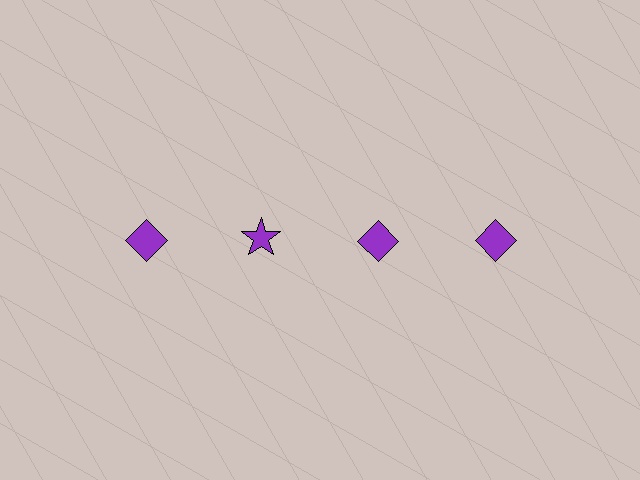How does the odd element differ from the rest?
It has a different shape: star instead of diamond.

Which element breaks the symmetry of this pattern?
The purple star in the top row, second from left column breaks the symmetry. All other shapes are purple diamonds.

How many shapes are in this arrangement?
There are 4 shapes arranged in a grid pattern.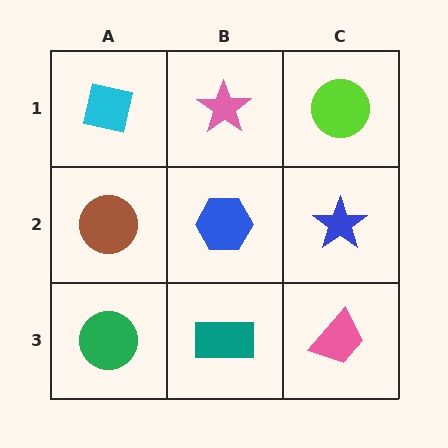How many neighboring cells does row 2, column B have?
4.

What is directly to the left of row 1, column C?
A pink star.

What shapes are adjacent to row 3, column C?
A blue star (row 2, column C), a teal rectangle (row 3, column B).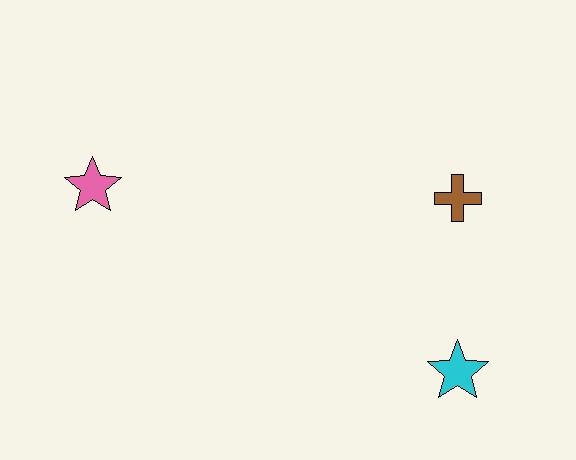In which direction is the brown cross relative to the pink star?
The brown cross is to the right of the pink star.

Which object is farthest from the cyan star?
The pink star is farthest from the cyan star.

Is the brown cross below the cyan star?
No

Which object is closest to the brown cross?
The cyan star is closest to the brown cross.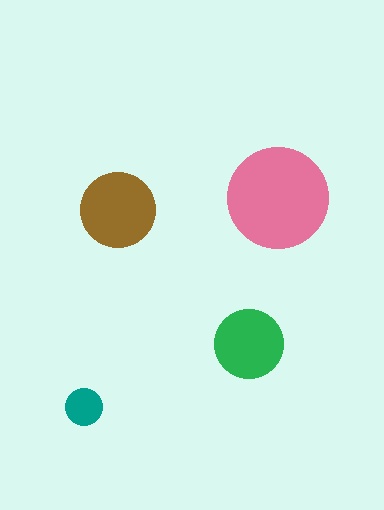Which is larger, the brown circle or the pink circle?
The pink one.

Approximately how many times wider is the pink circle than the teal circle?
About 3 times wider.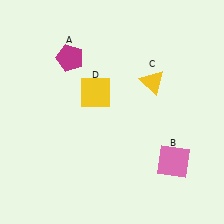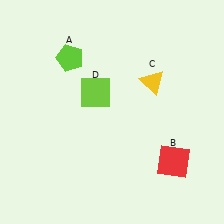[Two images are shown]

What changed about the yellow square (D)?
In Image 1, D is yellow. In Image 2, it changed to lime.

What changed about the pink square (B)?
In Image 1, B is pink. In Image 2, it changed to red.